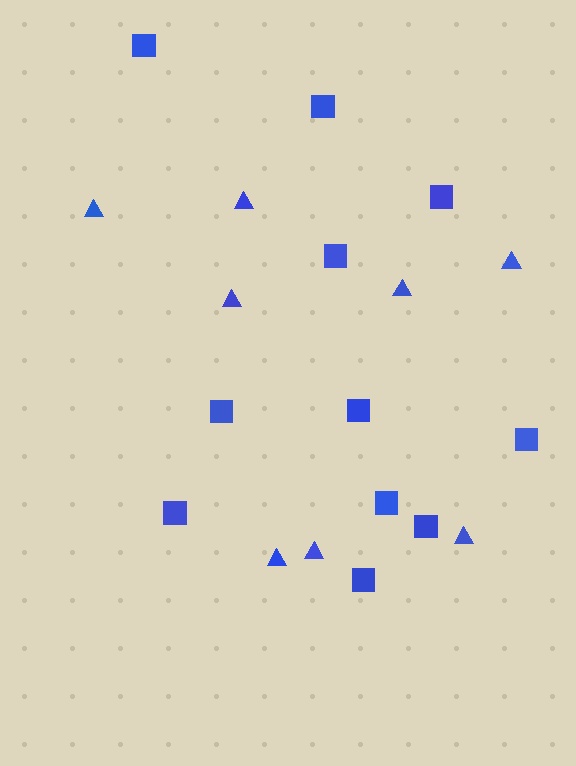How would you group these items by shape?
There are 2 groups: one group of squares (11) and one group of triangles (8).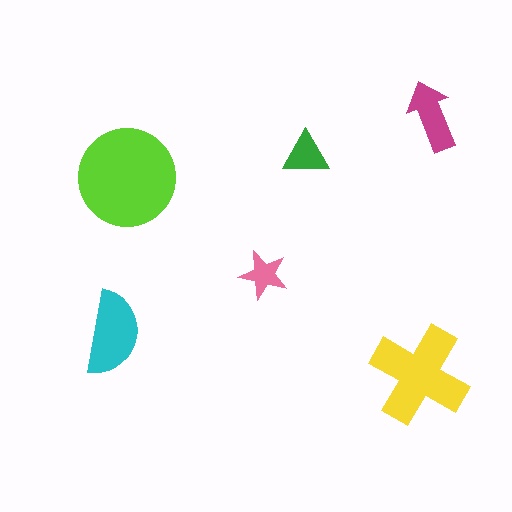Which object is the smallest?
The pink star.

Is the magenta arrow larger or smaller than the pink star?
Larger.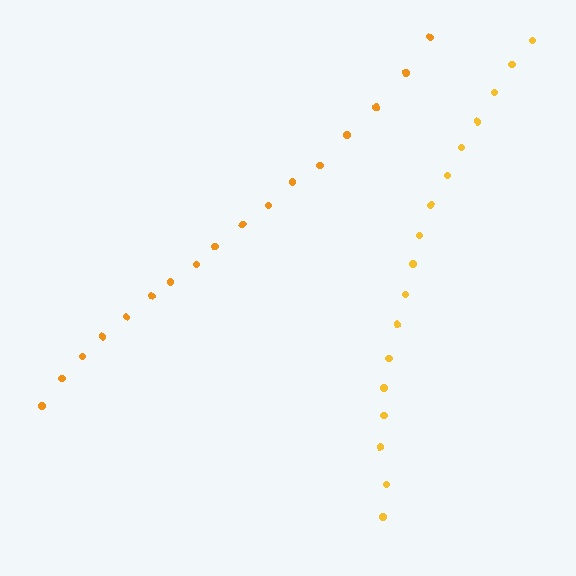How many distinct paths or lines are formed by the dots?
There are 2 distinct paths.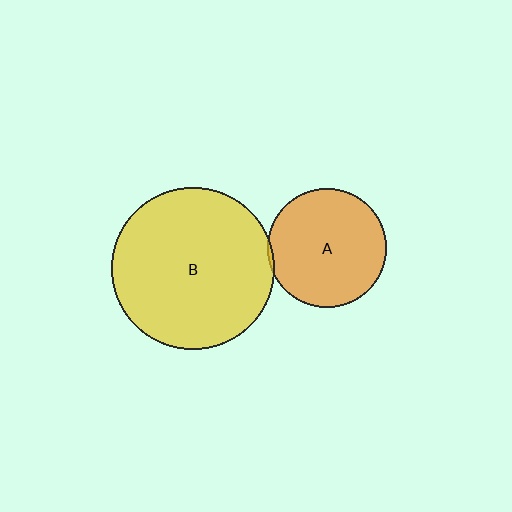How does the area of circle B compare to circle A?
Approximately 1.8 times.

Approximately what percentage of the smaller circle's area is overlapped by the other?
Approximately 5%.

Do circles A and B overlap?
Yes.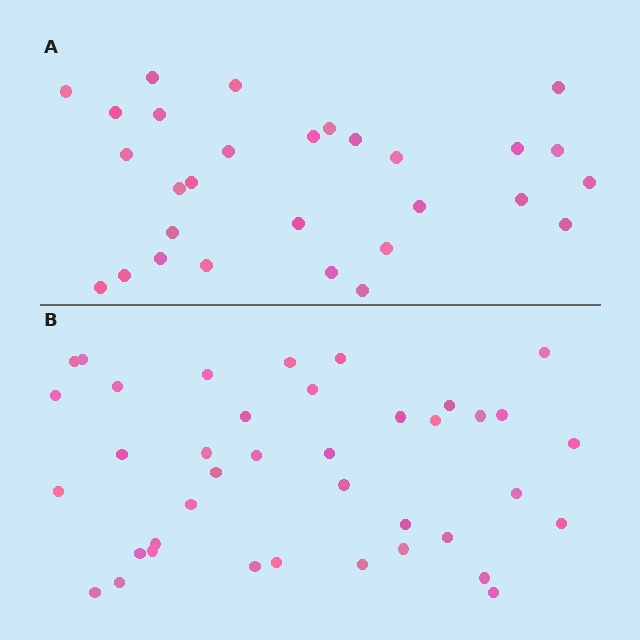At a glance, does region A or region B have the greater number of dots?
Region B (the bottom region) has more dots.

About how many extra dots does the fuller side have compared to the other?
Region B has roughly 10 or so more dots than region A.